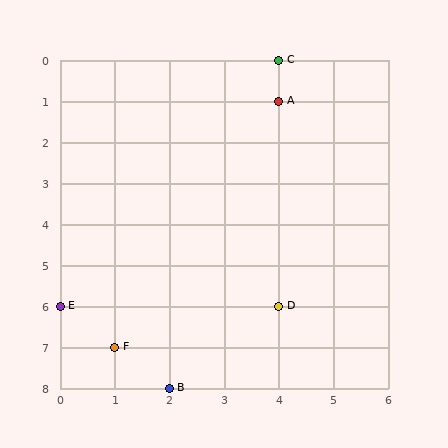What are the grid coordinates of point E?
Point E is at grid coordinates (0, 6).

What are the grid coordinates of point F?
Point F is at grid coordinates (1, 7).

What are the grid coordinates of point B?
Point B is at grid coordinates (2, 8).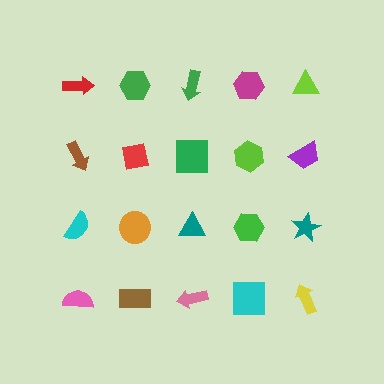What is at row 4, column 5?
A yellow arrow.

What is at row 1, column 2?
A green hexagon.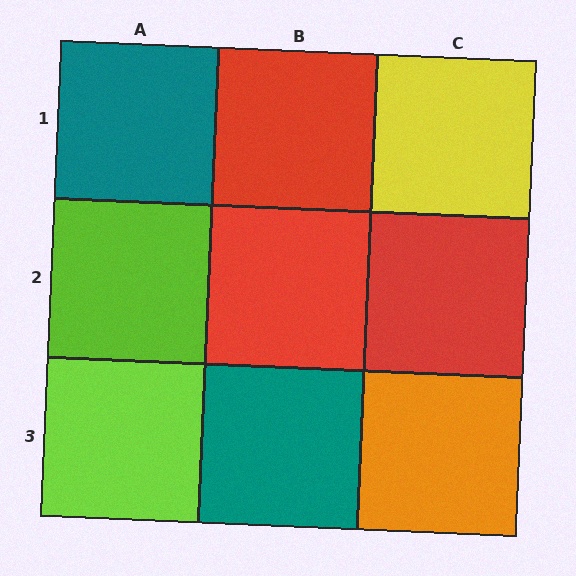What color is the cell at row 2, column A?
Lime.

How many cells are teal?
2 cells are teal.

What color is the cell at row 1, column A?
Teal.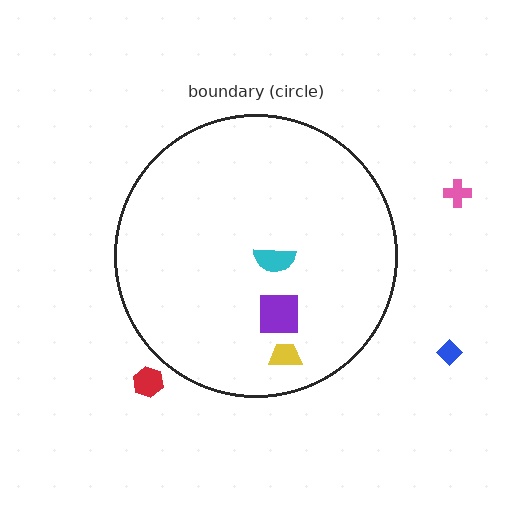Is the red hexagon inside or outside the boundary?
Outside.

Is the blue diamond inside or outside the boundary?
Outside.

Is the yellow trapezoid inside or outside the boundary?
Inside.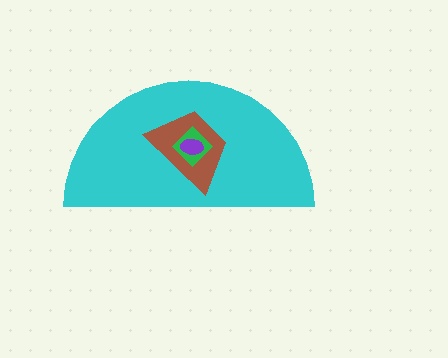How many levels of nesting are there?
4.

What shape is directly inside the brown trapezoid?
The green diamond.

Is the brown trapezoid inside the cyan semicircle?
Yes.